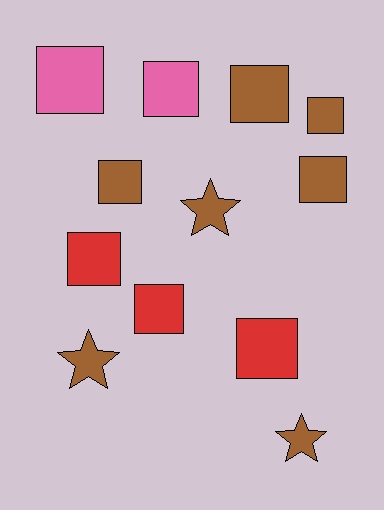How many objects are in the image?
There are 12 objects.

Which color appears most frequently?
Brown, with 7 objects.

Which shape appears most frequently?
Square, with 9 objects.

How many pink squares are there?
There are 2 pink squares.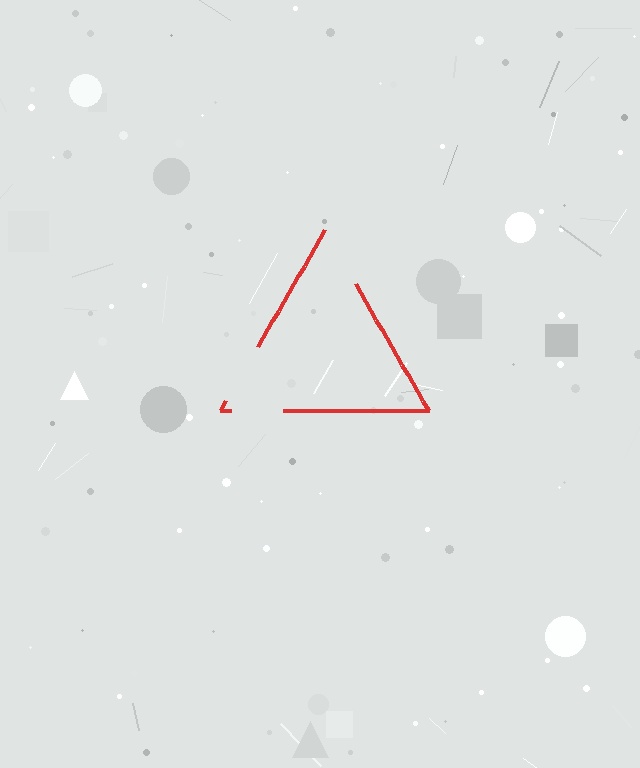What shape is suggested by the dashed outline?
The dashed outline suggests a triangle.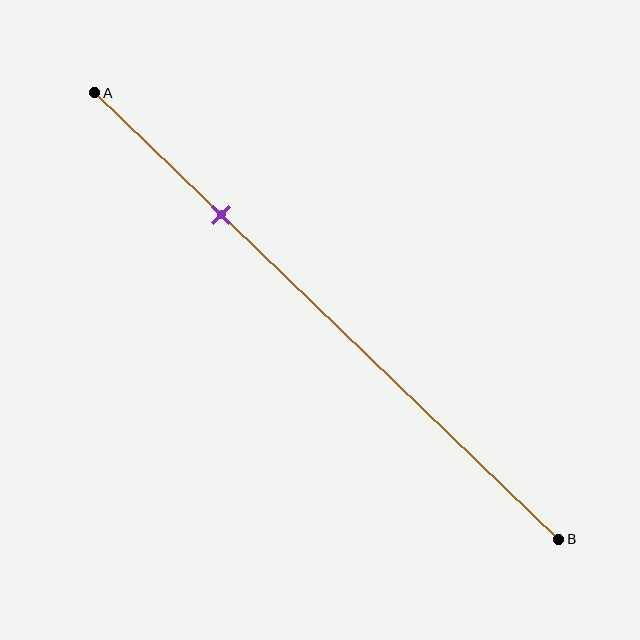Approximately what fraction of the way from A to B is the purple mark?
The purple mark is approximately 25% of the way from A to B.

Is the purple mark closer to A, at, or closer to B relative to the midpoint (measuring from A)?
The purple mark is closer to point A than the midpoint of segment AB.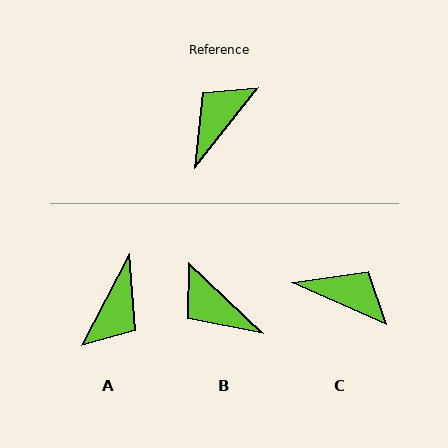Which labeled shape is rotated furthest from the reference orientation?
A, about 169 degrees away.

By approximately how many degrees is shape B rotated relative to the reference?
Approximately 85 degrees counter-clockwise.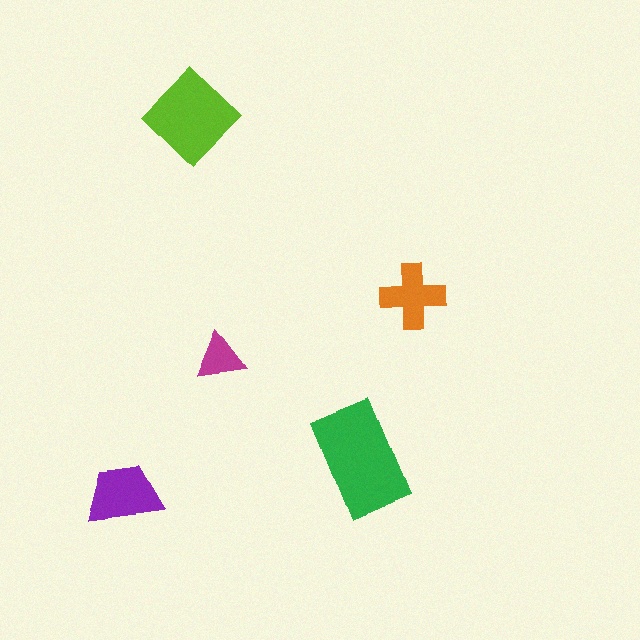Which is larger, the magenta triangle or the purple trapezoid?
The purple trapezoid.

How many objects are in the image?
There are 5 objects in the image.